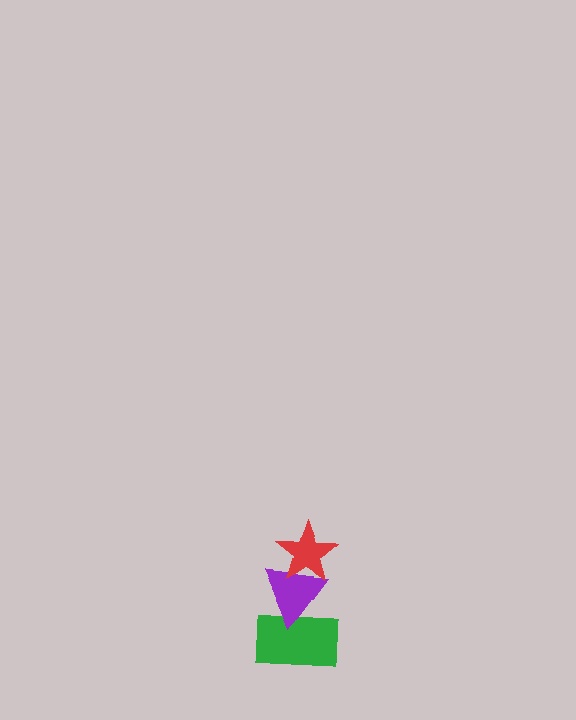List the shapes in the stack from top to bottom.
From top to bottom: the red star, the purple triangle, the green rectangle.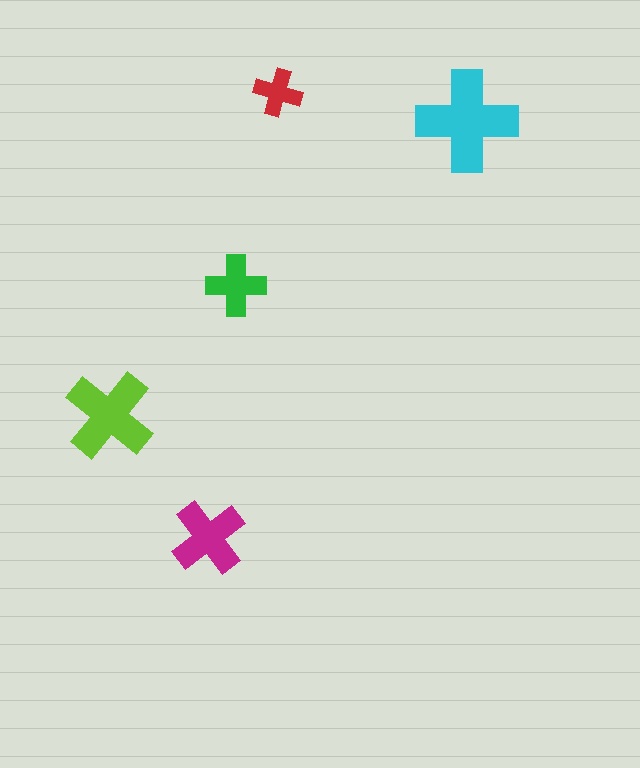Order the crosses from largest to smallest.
the cyan one, the lime one, the magenta one, the green one, the red one.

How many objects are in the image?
There are 5 objects in the image.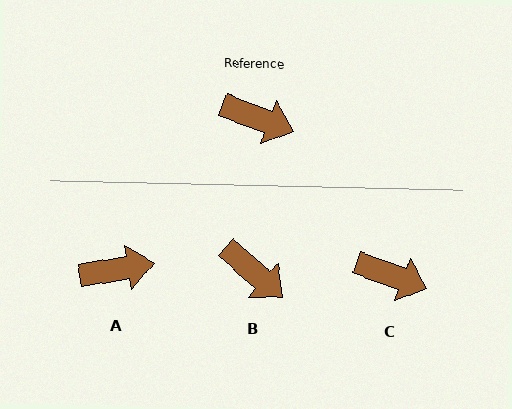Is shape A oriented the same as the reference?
No, it is off by about 29 degrees.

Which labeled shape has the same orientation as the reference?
C.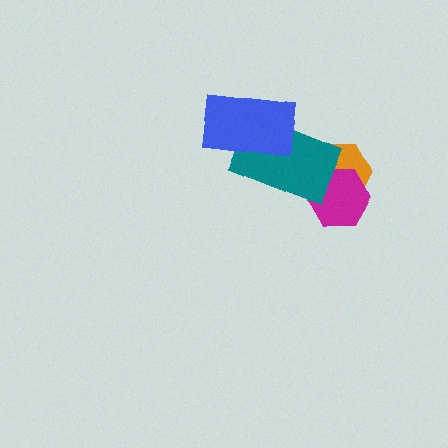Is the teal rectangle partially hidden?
Yes, it is partially covered by another shape.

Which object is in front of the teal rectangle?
The blue rectangle is in front of the teal rectangle.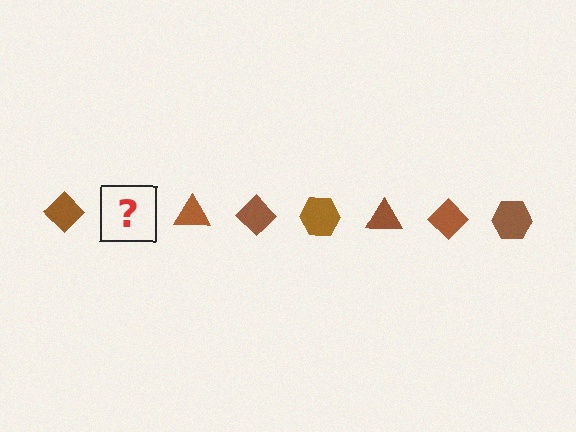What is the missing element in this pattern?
The missing element is a brown hexagon.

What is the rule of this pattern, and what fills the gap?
The rule is that the pattern cycles through diamond, hexagon, triangle shapes in brown. The gap should be filled with a brown hexagon.